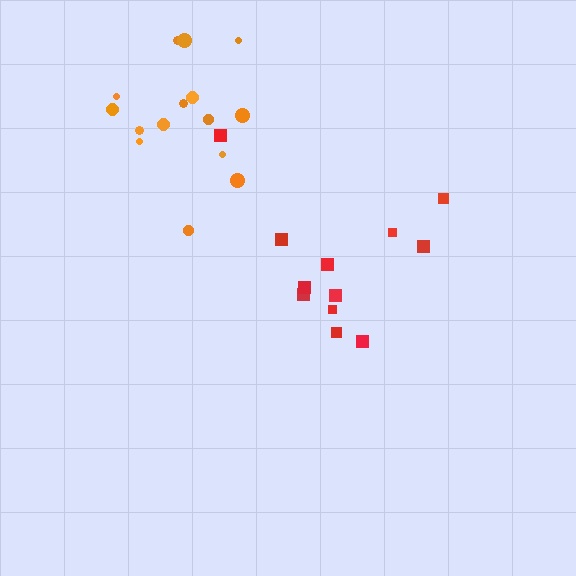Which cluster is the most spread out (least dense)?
Red.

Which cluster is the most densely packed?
Orange.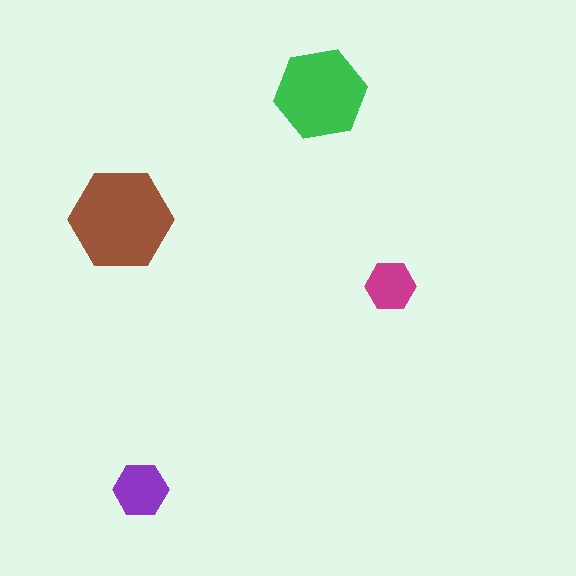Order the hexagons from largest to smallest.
the brown one, the green one, the purple one, the magenta one.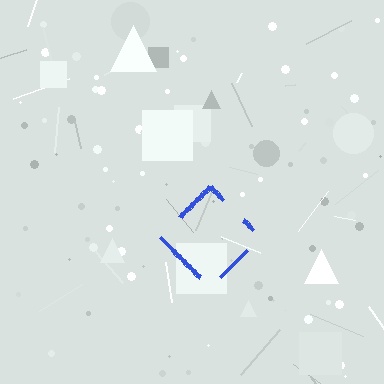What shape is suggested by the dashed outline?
The dashed outline suggests a diamond.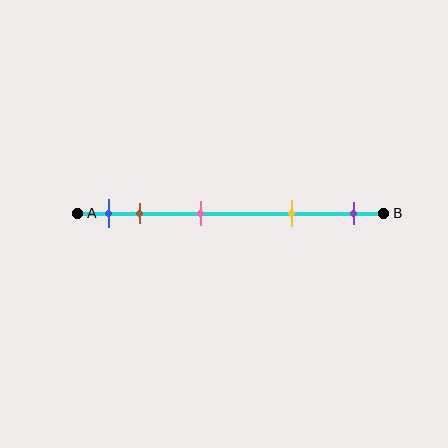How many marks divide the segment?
There are 5 marks dividing the segment.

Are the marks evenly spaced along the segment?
No, the marks are not evenly spaced.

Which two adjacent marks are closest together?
The blue and brown marks are the closest adjacent pair.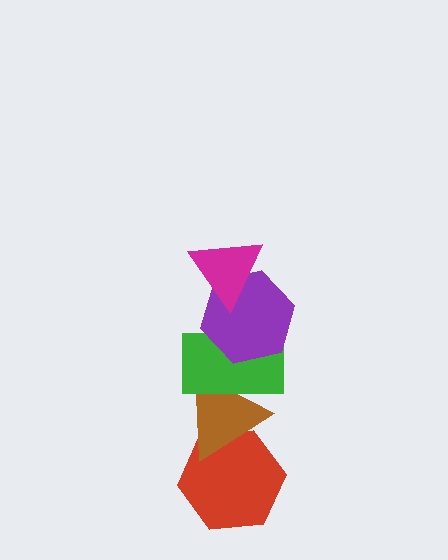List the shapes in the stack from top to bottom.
From top to bottom: the magenta triangle, the purple hexagon, the green rectangle, the brown triangle, the red hexagon.